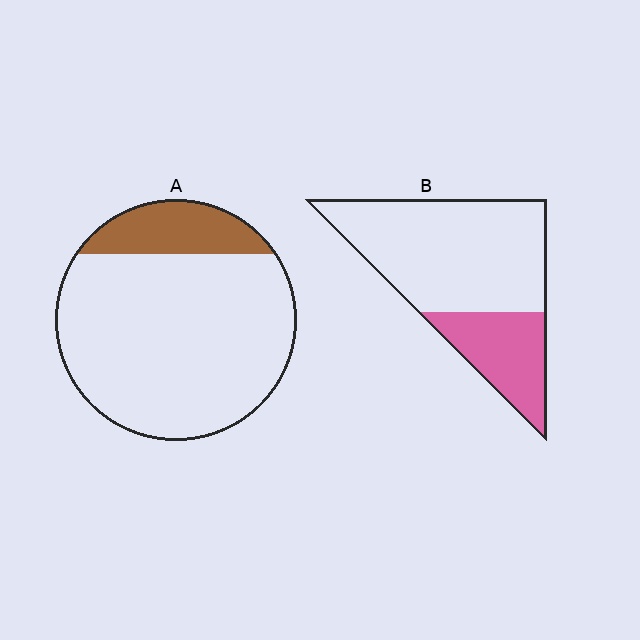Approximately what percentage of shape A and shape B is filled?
A is approximately 15% and B is approximately 30%.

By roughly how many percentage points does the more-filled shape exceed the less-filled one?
By roughly 10 percentage points (B over A).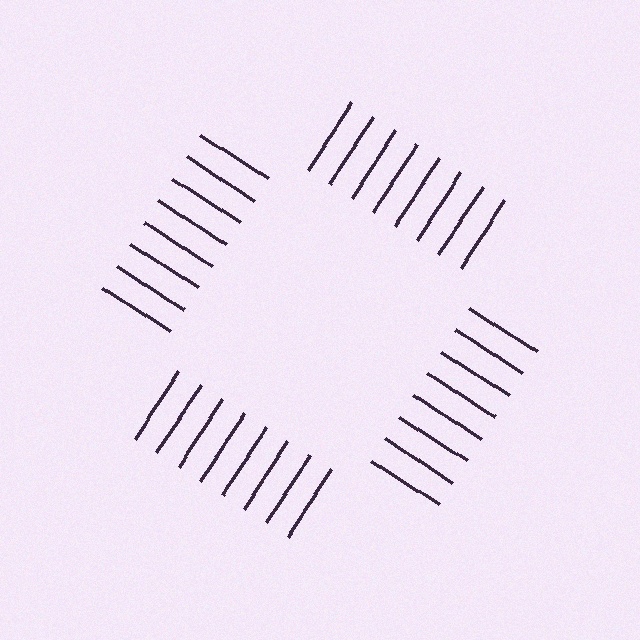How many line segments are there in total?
32 — 8 along each of the 4 edges.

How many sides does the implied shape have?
4 sides — the line-ends trace a square.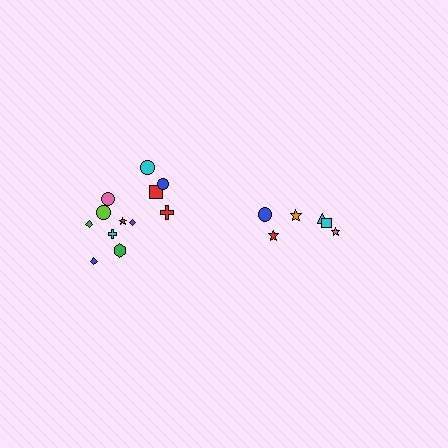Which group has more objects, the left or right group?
The left group.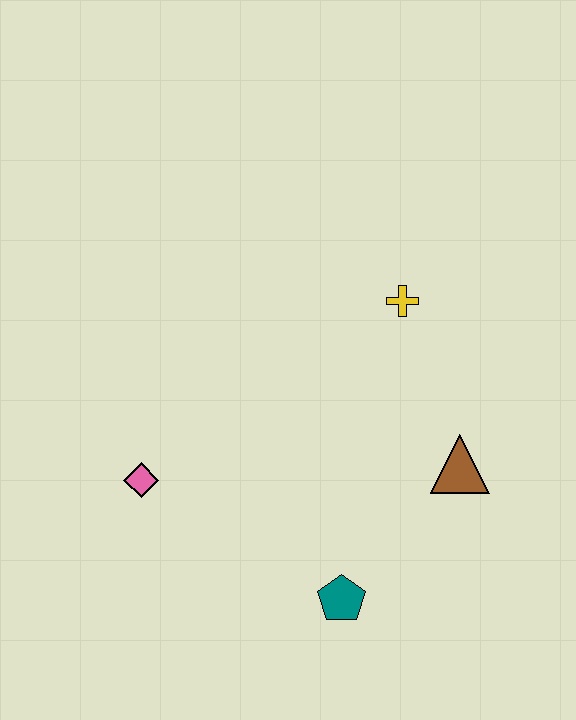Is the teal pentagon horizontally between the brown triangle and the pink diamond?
Yes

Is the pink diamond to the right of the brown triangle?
No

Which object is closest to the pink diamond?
The teal pentagon is closest to the pink diamond.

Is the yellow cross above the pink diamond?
Yes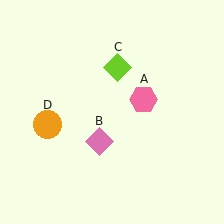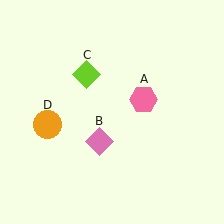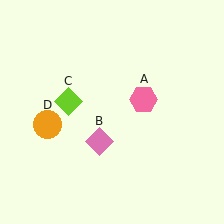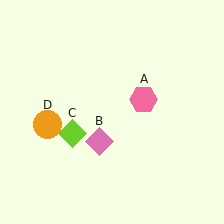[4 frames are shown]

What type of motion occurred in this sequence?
The lime diamond (object C) rotated counterclockwise around the center of the scene.